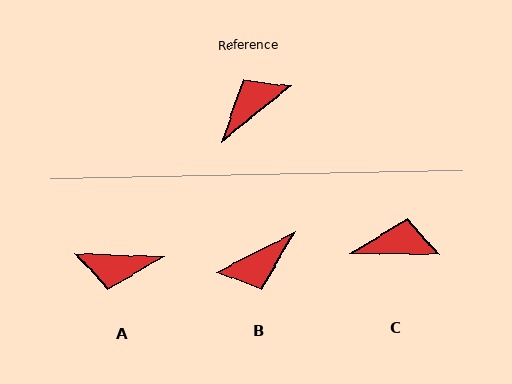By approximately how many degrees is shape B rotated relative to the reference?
Approximately 168 degrees counter-clockwise.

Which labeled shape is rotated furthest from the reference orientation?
B, about 168 degrees away.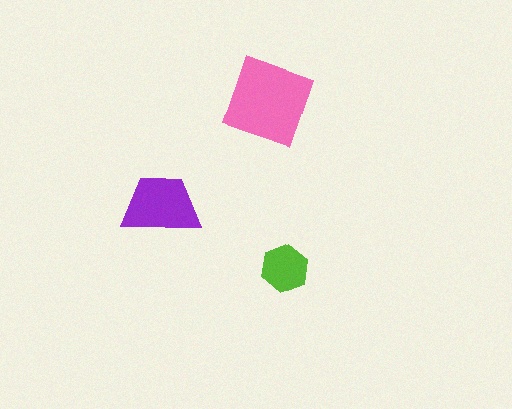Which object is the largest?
The pink diamond.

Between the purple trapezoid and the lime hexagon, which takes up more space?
The purple trapezoid.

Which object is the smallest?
The lime hexagon.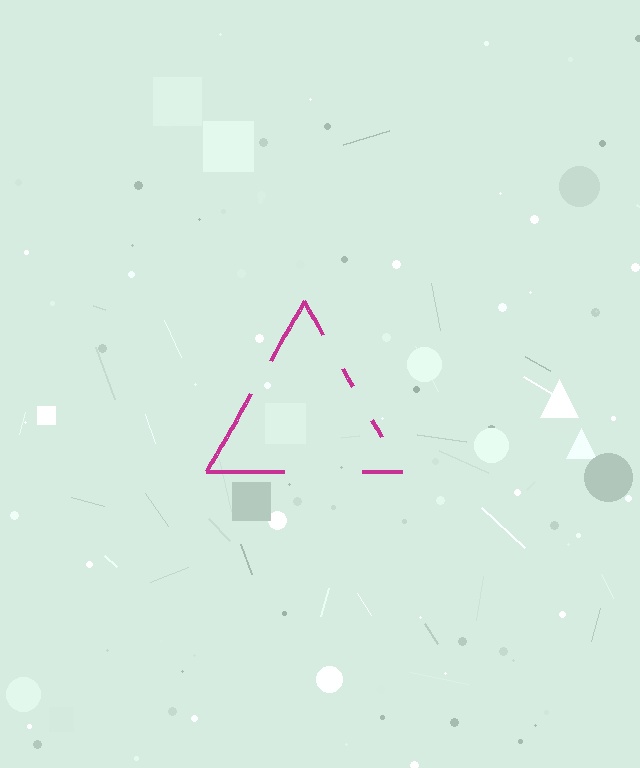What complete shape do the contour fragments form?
The contour fragments form a triangle.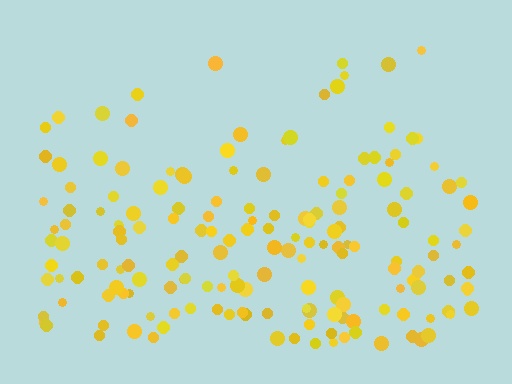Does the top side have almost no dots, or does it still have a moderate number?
Still a moderate number, just noticeably fewer than the bottom.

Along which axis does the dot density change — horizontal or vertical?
Vertical.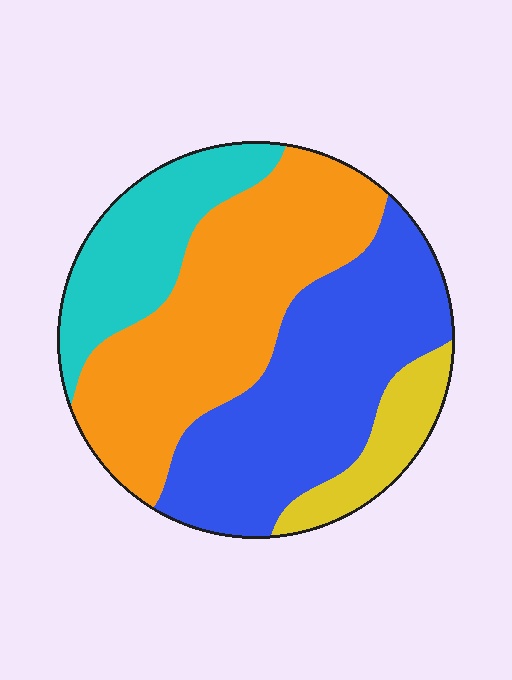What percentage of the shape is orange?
Orange takes up about three eighths (3/8) of the shape.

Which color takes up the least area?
Yellow, at roughly 10%.